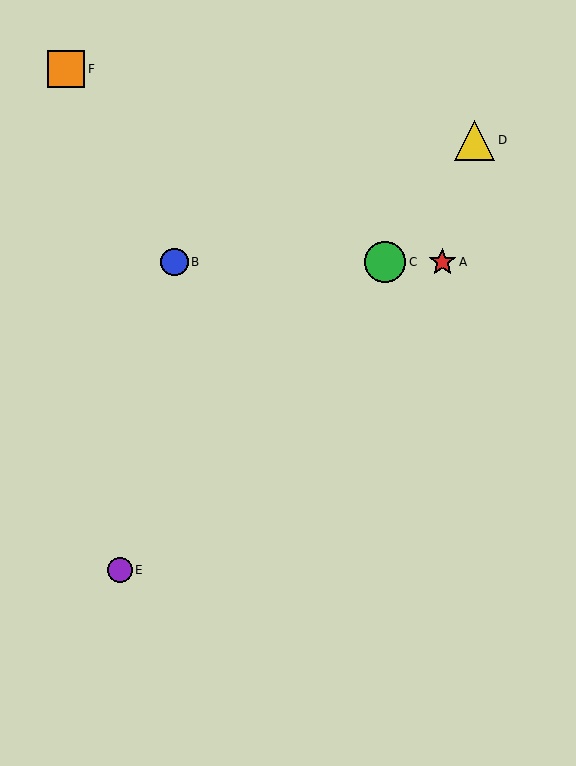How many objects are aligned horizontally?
3 objects (A, B, C) are aligned horizontally.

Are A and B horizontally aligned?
Yes, both are at y≈262.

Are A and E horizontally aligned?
No, A is at y≈262 and E is at y≈570.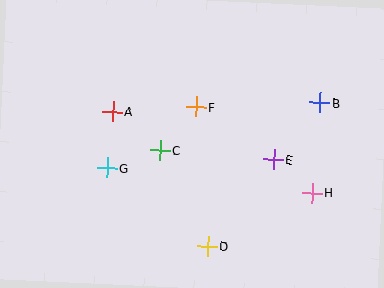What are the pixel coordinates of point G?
Point G is at (107, 168).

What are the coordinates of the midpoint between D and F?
The midpoint between D and F is at (202, 176).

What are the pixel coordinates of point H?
Point H is at (312, 193).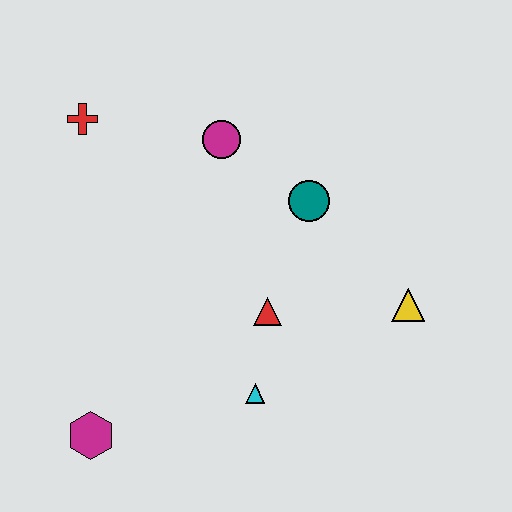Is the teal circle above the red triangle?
Yes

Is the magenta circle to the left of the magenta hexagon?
No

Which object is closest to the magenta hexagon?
The cyan triangle is closest to the magenta hexagon.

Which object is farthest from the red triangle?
The red cross is farthest from the red triangle.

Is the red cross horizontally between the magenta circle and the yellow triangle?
No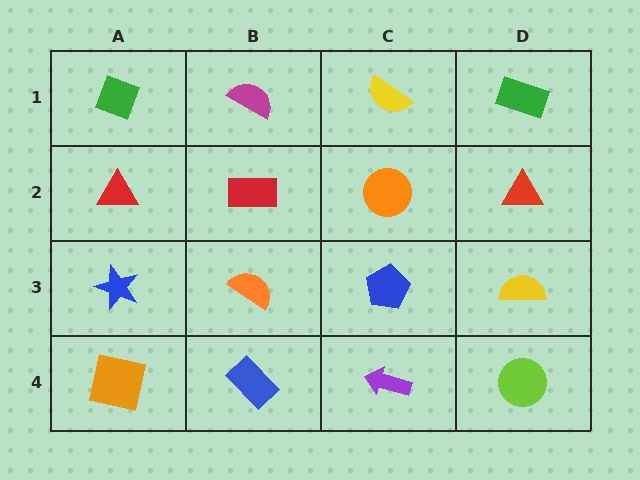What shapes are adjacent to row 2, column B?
A magenta semicircle (row 1, column B), an orange semicircle (row 3, column B), a red triangle (row 2, column A), an orange circle (row 2, column C).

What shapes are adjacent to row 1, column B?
A red rectangle (row 2, column B), a green diamond (row 1, column A), a yellow semicircle (row 1, column C).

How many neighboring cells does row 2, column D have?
3.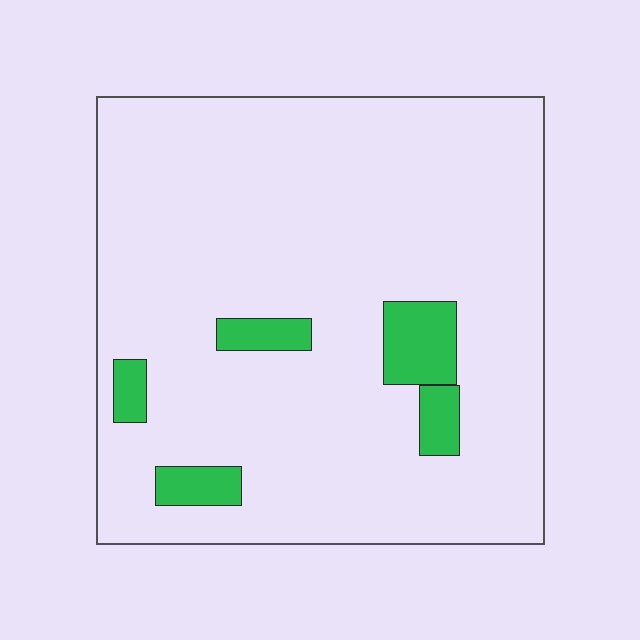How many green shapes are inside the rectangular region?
5.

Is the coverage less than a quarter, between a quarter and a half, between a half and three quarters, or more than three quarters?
Less than a quarter.